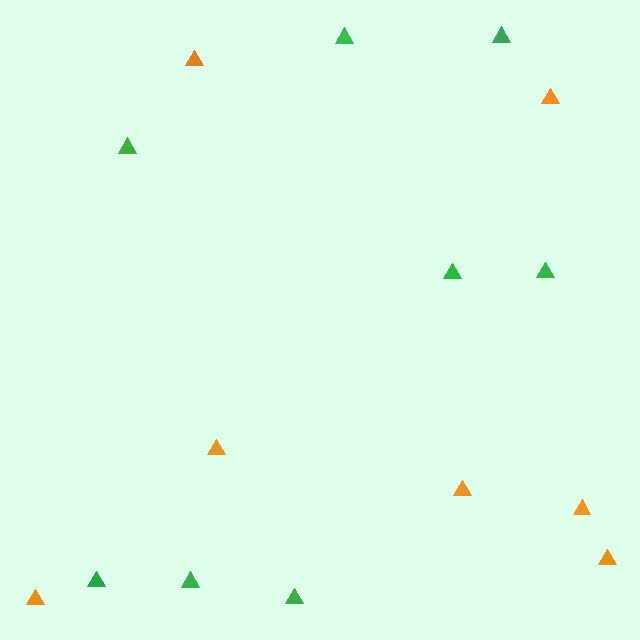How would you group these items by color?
There are 2 groups: one group of orange triangles (7) and one group of green triangles (8).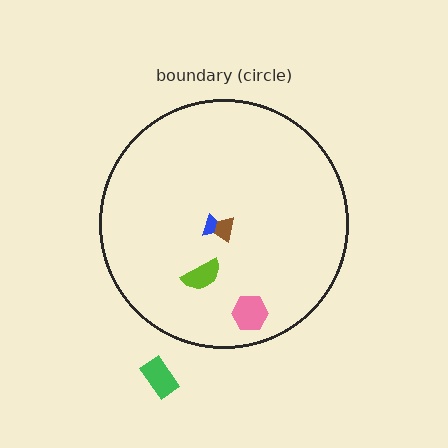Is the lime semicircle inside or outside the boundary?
Inside.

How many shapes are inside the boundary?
4 inside, 1 outside.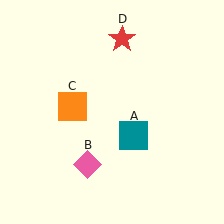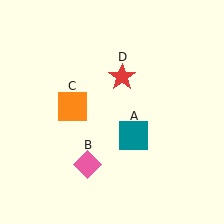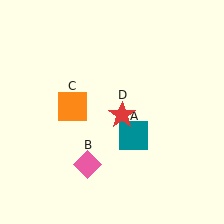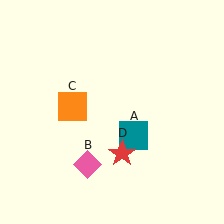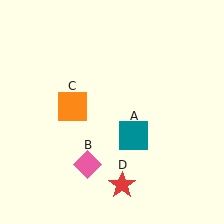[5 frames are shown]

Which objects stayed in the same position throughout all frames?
Teal square (object A) and pink diamond (object B) and orange square (object C) remained stationary.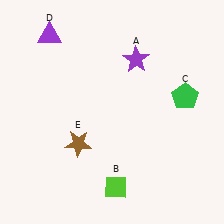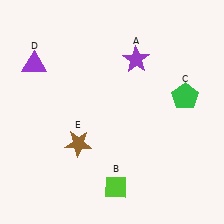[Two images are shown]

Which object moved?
The purple triangle (D) moved down.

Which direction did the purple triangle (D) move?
The purple triangle (D) moved down.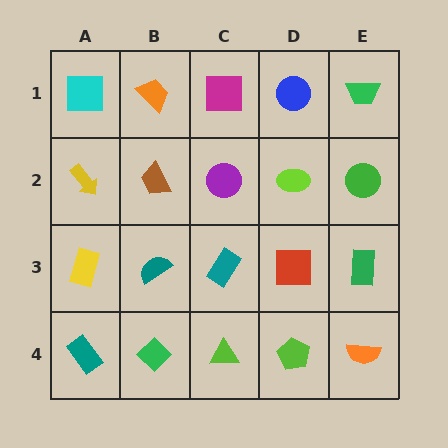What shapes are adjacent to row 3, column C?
A purple circle (row 2, column C), a lime triangle (row 4, column C), a teal semicircle (row 3, column B), a red square (row 3, column D).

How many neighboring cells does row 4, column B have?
3.